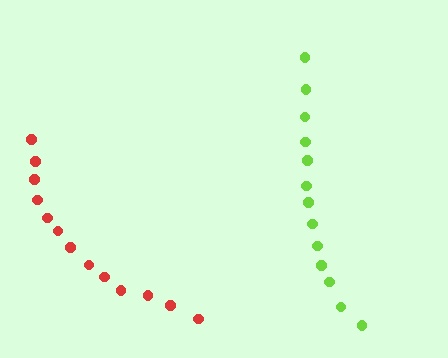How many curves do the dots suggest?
There are 2 distinct paths.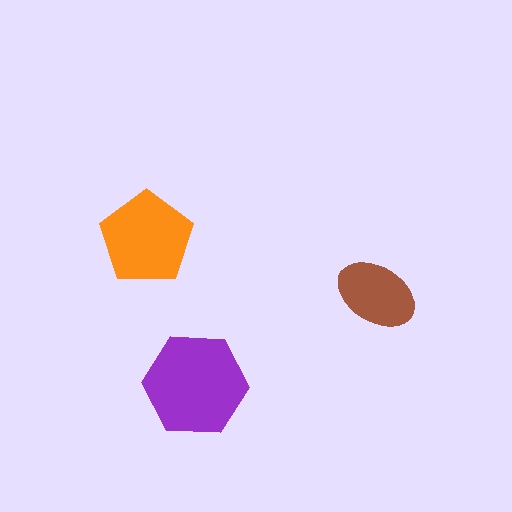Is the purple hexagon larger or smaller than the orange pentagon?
Larger.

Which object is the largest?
The purple hexagon.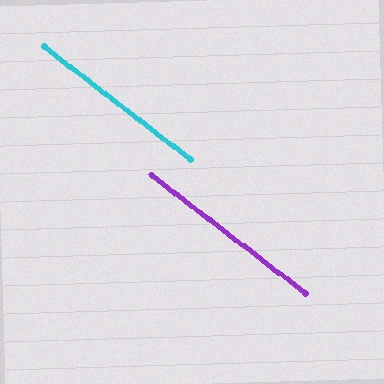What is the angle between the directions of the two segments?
Approximately 0 degrees.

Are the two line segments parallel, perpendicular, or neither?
Parallel — their directions differ by only 0.2°.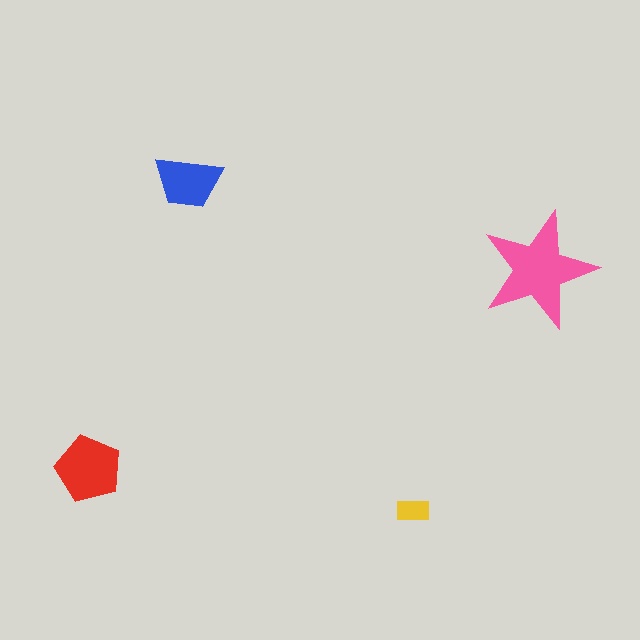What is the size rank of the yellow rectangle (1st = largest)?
4th.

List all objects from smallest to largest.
The yellow rectangle, the blue trapezoid, the red pentagon, the pink star.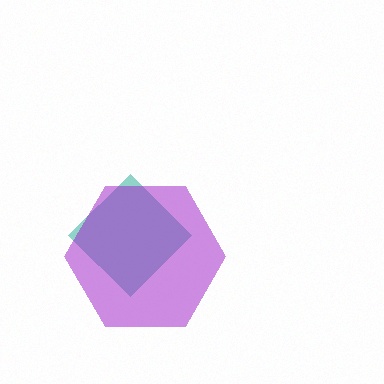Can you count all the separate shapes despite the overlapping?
Yes, there are 2 separate shapes.